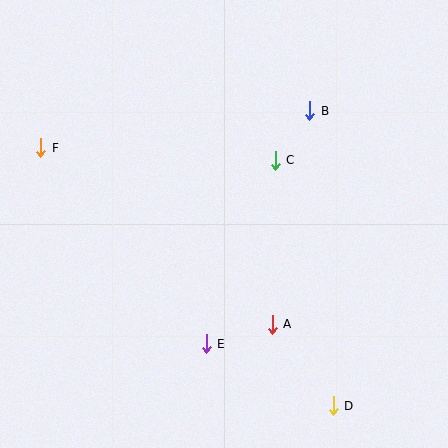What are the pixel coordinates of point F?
Point F is at (41, 148).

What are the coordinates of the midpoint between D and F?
The midpoint between D and F is at (187, 277).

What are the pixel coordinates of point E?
Point E is at (206, 344).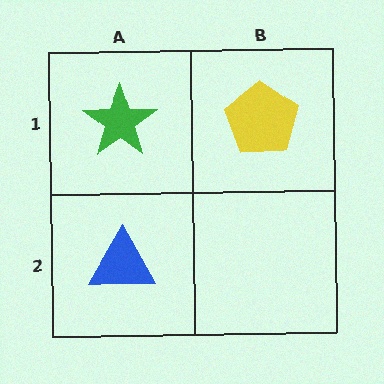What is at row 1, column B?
A yellow pentagon.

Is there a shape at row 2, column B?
No, that cell is empty.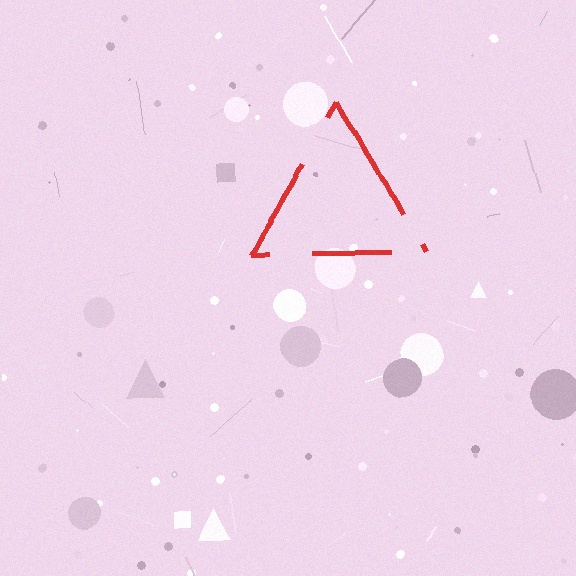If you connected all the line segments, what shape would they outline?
They would outline a triangle.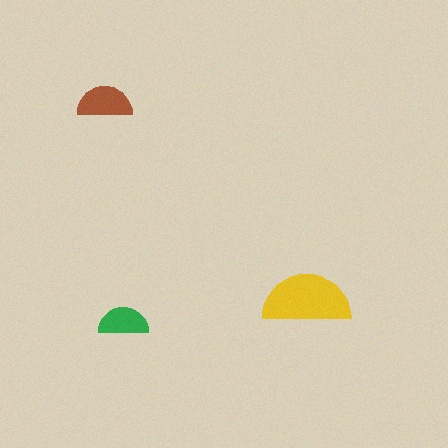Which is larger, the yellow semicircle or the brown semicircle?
The yellow one.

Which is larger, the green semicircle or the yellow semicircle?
The yellow one.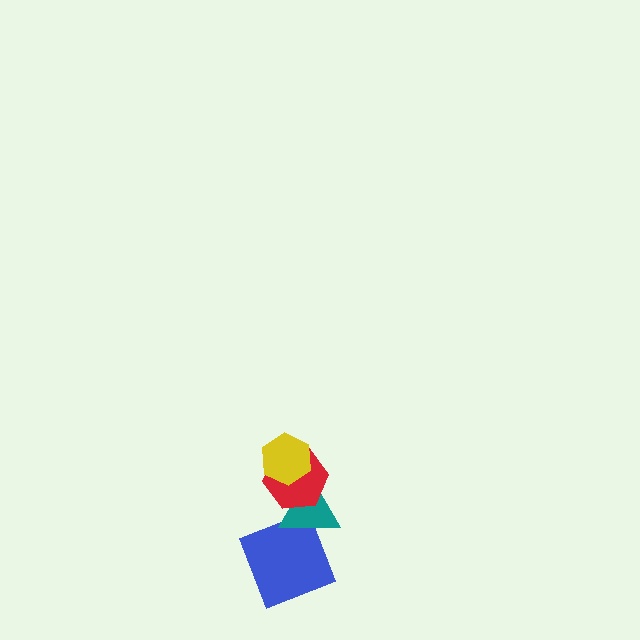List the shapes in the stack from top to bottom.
From top to bottom: the yellow hexagon, the red hexagon, the teal triangle, the blue square.